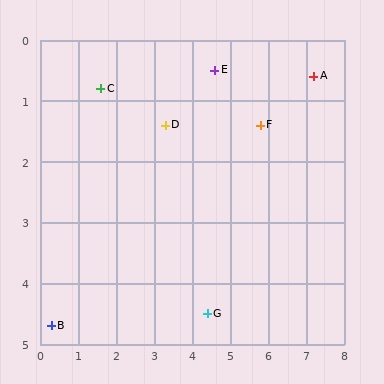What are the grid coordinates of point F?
Point F is at approximately (5.8, 1.4).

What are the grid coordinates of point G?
Point G is at approximately (4.4, 4.5).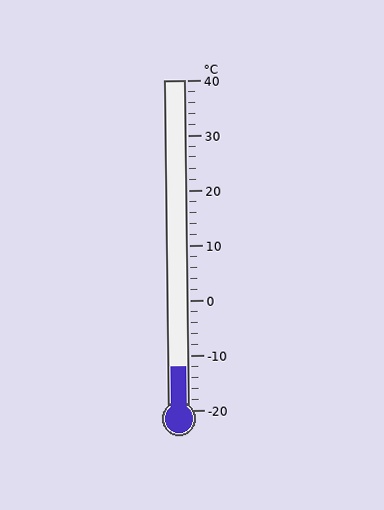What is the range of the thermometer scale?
The thermometer scale ranges from -20°C to 40°C.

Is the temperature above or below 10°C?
The temperature is below 10°C.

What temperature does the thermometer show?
The thermometer shows approximately -12°C.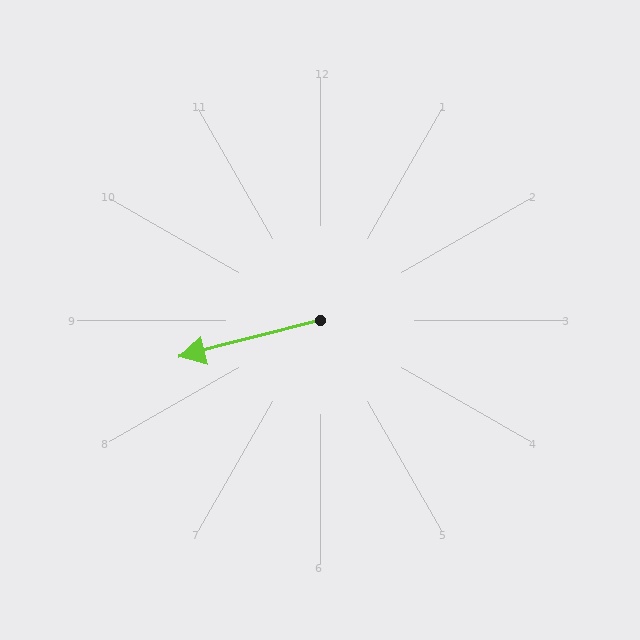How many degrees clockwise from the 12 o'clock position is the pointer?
Approximately 255 degrees.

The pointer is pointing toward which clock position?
Roughly 9 o'clock.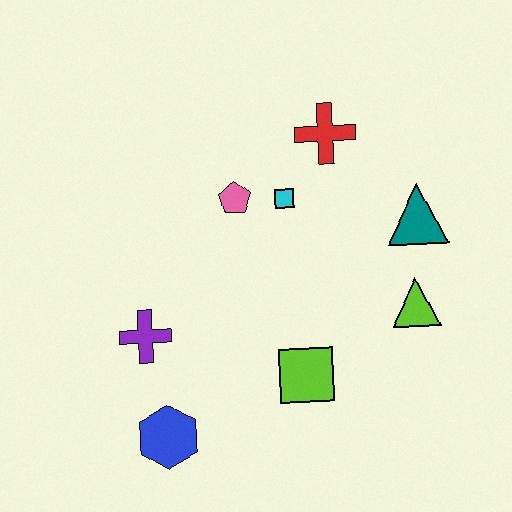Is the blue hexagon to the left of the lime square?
Yes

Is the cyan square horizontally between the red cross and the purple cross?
Yes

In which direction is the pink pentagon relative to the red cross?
The pink pentagon is to the left of the red cross.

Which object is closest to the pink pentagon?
The cyan square is closest to the pink pentagon.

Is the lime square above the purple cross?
No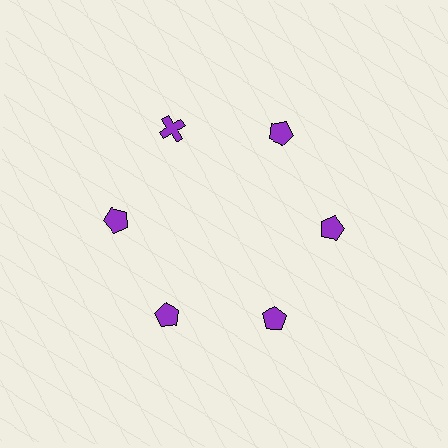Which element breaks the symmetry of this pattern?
The purple cross at roughly the 11 o'clock position breaks the symmetry. All other shapes are purple pentagons.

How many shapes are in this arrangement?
There are 6 shapes arranged in a ring pattern.